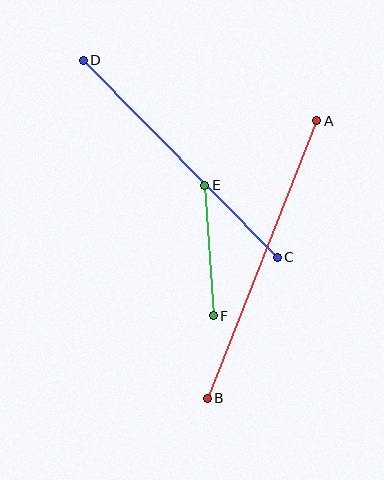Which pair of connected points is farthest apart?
Points A and B are farthest apart.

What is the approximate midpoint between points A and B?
The midpoint is at approximately (262, 260) pixels.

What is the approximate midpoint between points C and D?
The midpoint is at approximately (180, 159) pixels.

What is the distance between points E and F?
The distance is approximately 131 pixels.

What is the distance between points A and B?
The distance is approximately 298 pixels.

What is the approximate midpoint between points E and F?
The midpoint is at approximately (209, 250) pixels.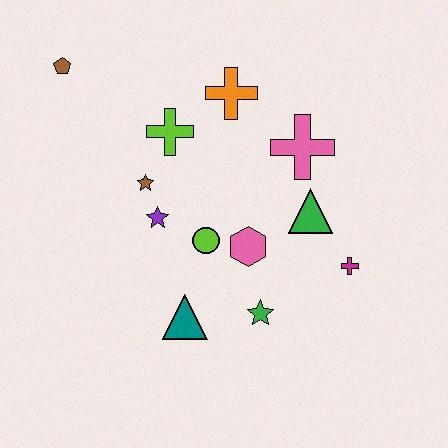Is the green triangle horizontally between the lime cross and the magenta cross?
Yes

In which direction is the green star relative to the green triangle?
The green star is below the green triangle.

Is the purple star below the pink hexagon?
No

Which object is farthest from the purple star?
The magenta cross is farthest from the purple star.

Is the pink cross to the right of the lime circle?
Yes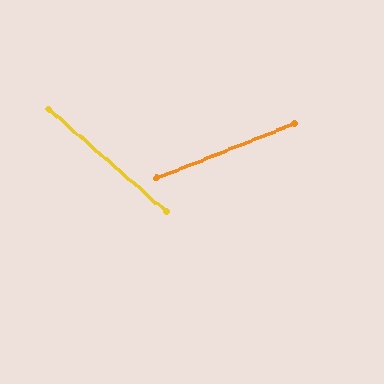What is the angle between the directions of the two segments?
Approximately 63 degrees.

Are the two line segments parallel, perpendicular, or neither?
Neither parallel nor perpendicular — they differ by about 63°.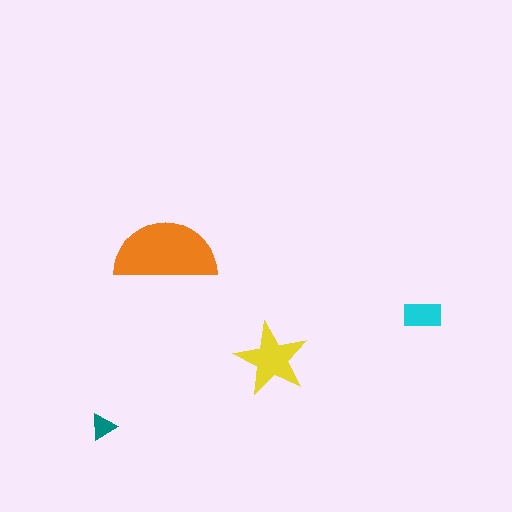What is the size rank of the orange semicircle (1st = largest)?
1st.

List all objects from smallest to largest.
The teal triangle, the cyan rectangle, the yellow star, the orange semicircle.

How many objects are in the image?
There are 4 objects in the image.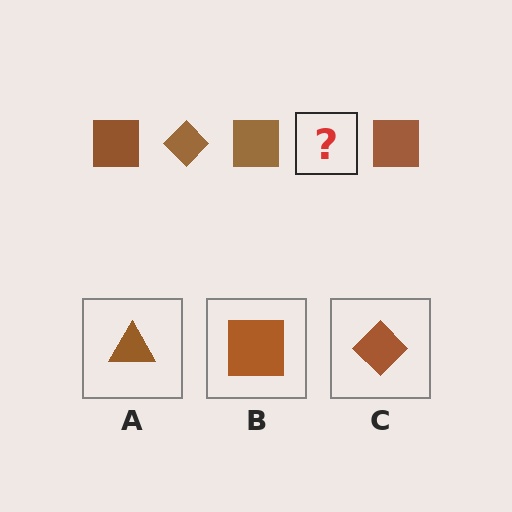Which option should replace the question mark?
Option C.